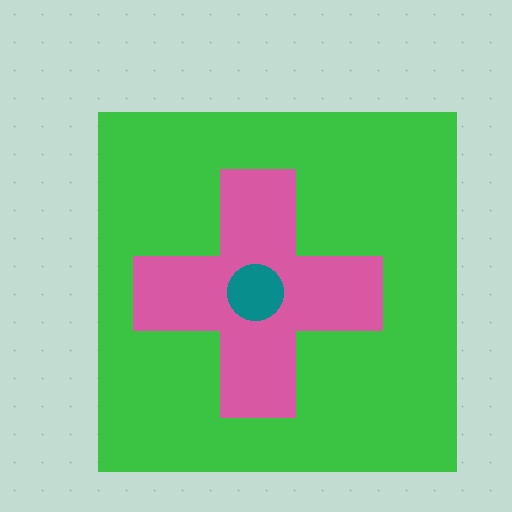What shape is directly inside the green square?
The pink cross.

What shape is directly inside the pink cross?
The teal circle.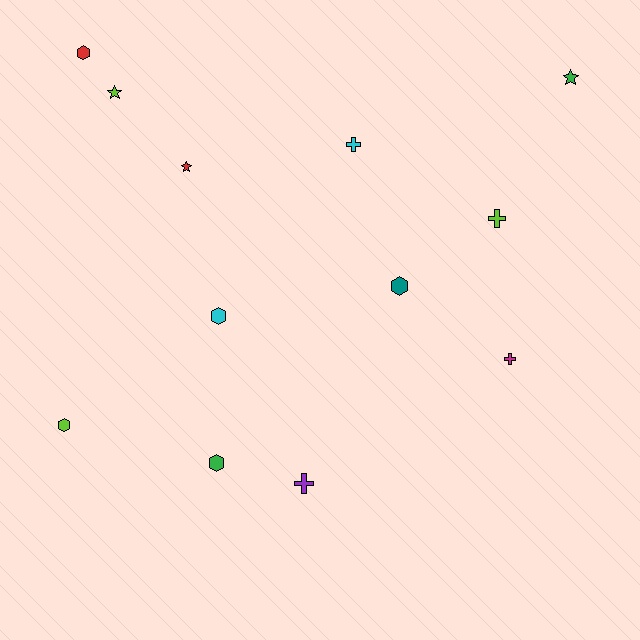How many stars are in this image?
There are 3 stars.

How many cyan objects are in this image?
There are 2 cyan objects.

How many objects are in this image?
There are 12 objects.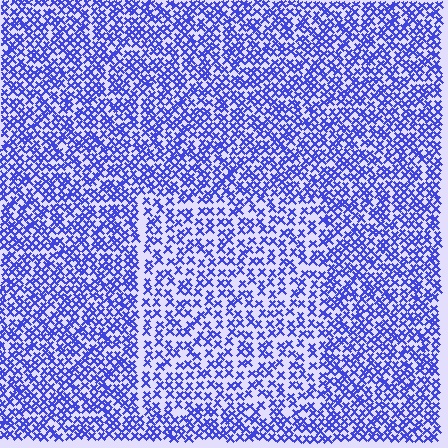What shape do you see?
I see a rectangle.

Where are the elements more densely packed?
The elements are more densely packed outside the rectangle boundary.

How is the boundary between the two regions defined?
The boundary is defined by a change in element density (approximately 1.6x ratio). All elements are the same color, size, and shape.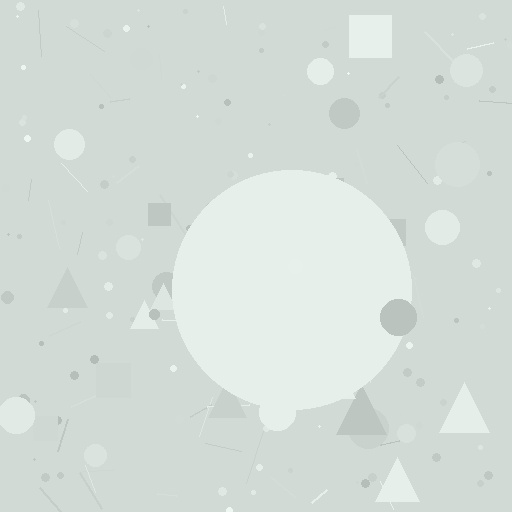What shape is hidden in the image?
A circle is hidden in the image.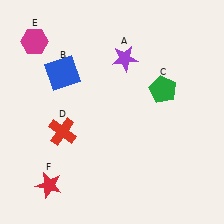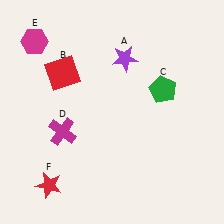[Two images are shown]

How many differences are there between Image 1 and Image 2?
There are 2 differences between the two images.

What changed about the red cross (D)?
In Image 1, D is red. In Image 2, it changed to magenta.